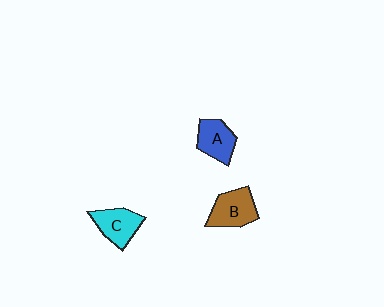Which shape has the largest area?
Shape B (brown).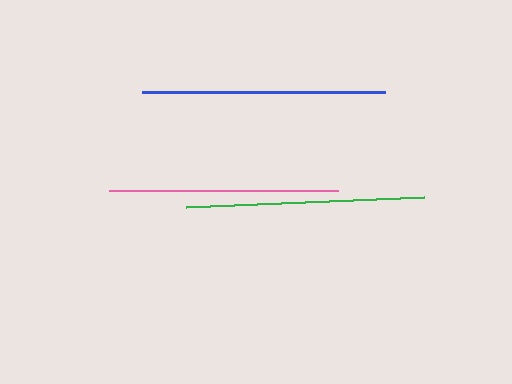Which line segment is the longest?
The blue line is the longest at approximately 243 pixels.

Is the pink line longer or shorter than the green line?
The green line is longer than the pink line.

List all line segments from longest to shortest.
From longest to shortest: blue, green, pink.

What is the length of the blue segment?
The blue segment is approximately 243 pixels long.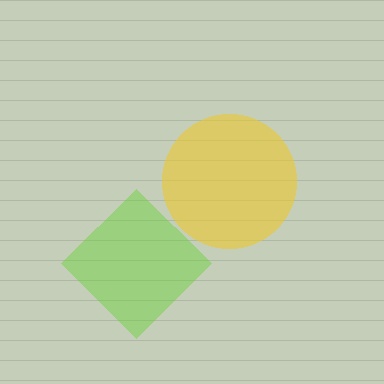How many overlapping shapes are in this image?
There are 2 overlapping shapes in the image.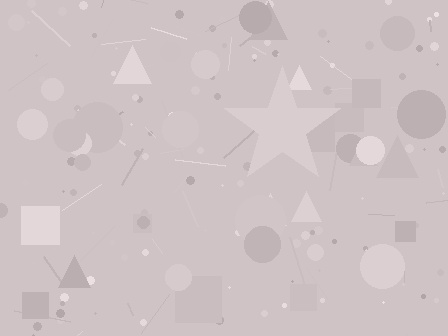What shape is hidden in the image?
A star is hidden in the image.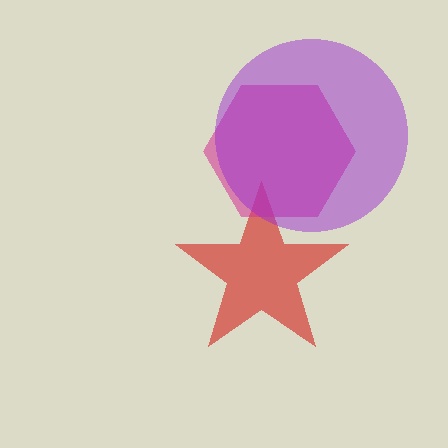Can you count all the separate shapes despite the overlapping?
Yes, there are 3 separate shapes.